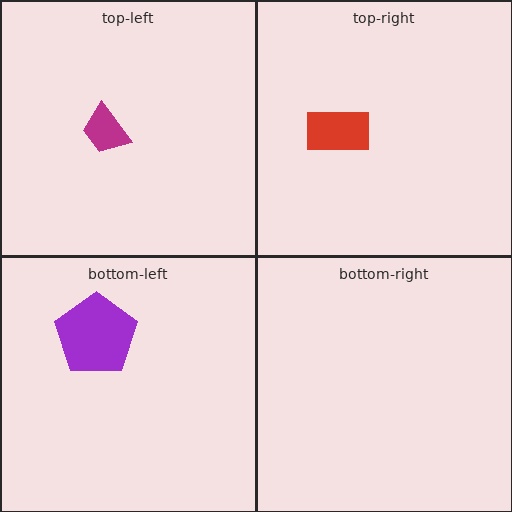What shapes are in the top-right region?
The red rectangle.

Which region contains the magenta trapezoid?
The top-left region.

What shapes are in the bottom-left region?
The purple pentagon.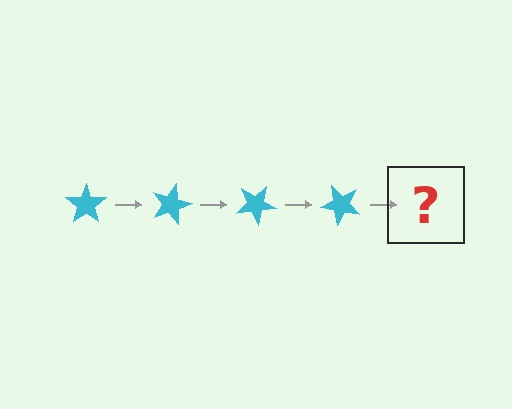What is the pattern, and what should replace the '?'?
The pattern is that the star rotates 15 degrees each step. The '?' should be a cyan star rotated 60 degrees.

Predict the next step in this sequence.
The next step is a cyan star rotated 60 degrees.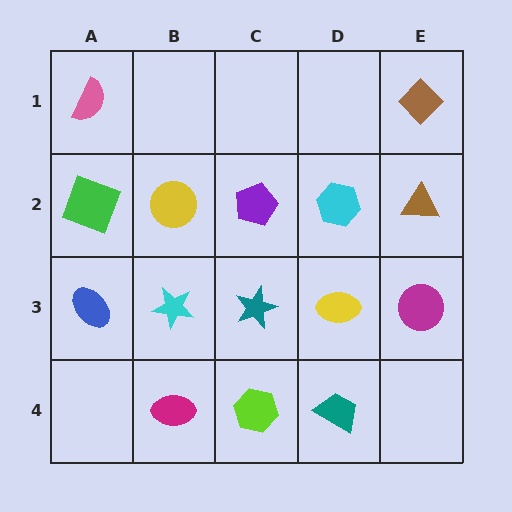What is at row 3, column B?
A cyan star.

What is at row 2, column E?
A brown triangle.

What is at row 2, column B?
A yellow circle.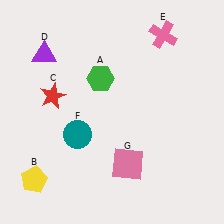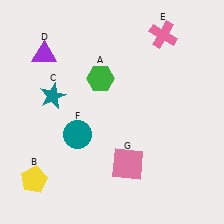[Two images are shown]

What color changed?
The star (C) changed from red in Image 1 to teal in Image 2.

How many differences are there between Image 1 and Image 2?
There is 1 difference between the two images.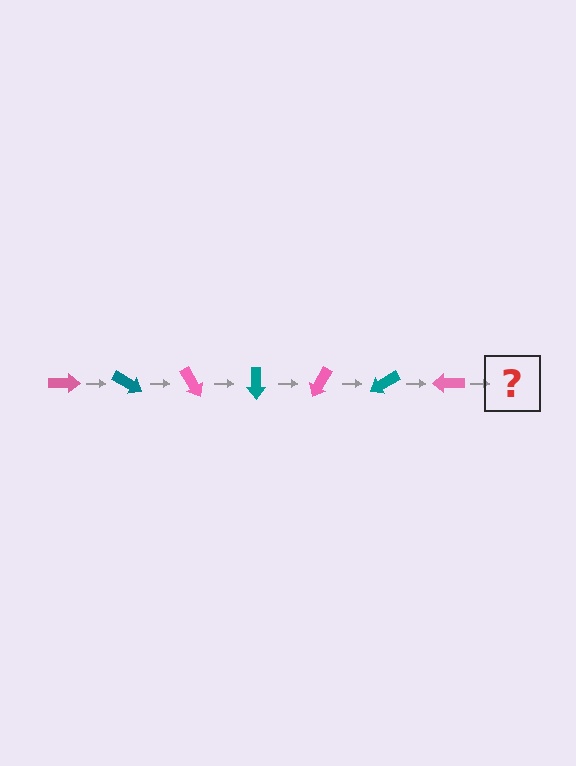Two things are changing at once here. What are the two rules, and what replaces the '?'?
The two rules are that it rotates 30 degrees each step and the color cycles through pink and teal. The '?' should be a teal arrow, rotated 210 degrees from the start.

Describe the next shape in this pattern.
It should be a teal arrow, rotated 210 degrees from the start.